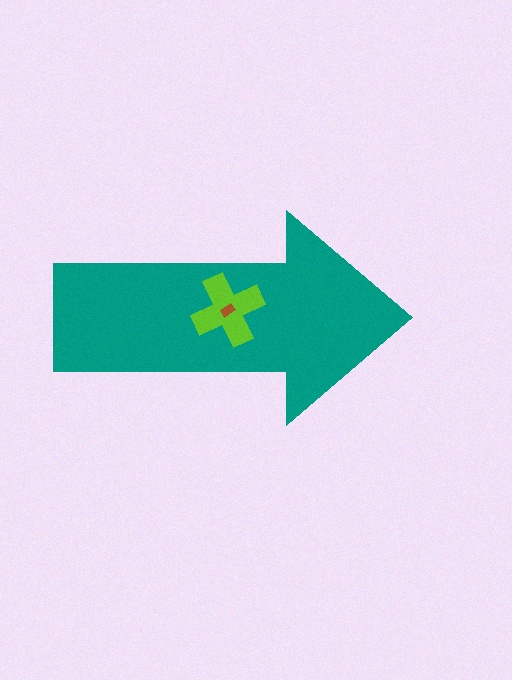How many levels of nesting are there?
3.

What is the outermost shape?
The teal arrow.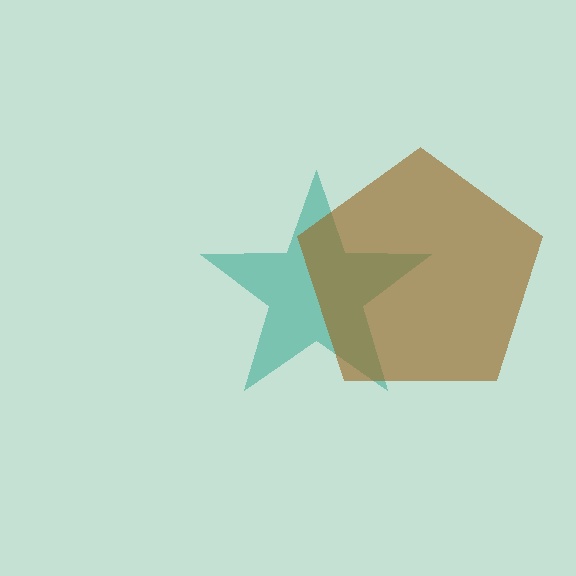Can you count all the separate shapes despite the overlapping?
Yes, there are 2 separate shapes.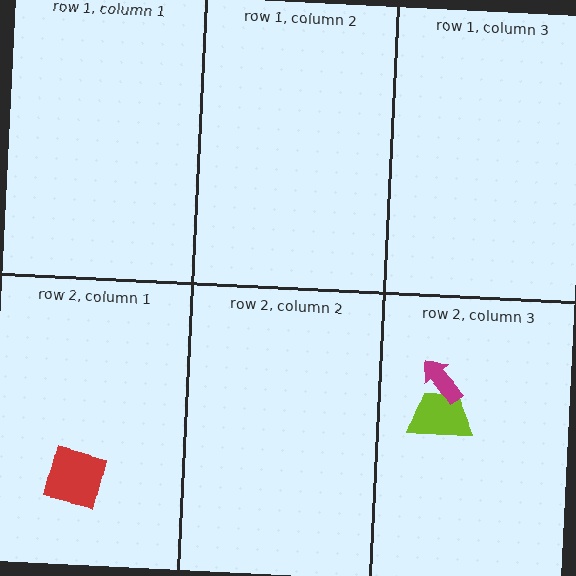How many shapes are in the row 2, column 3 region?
2.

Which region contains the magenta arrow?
The row 2, column 3 region.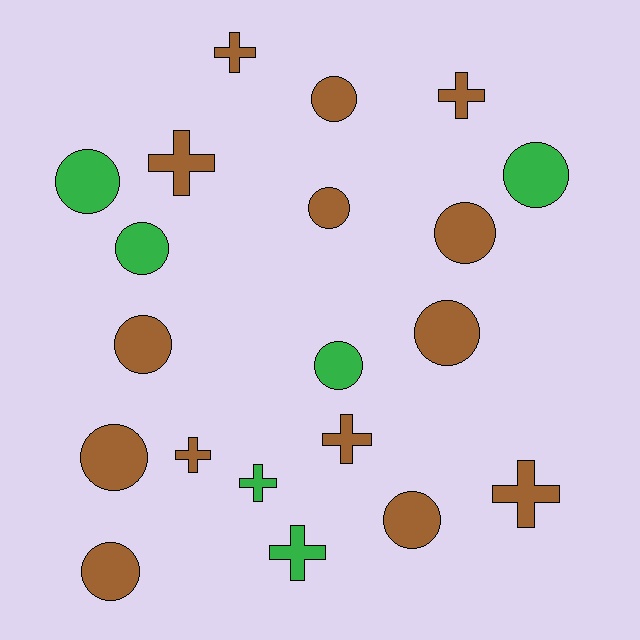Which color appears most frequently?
Brown, with 14 objects.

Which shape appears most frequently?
Circle, with 12 objects.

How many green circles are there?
There are 4 green circles.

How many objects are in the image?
There are 20 objects.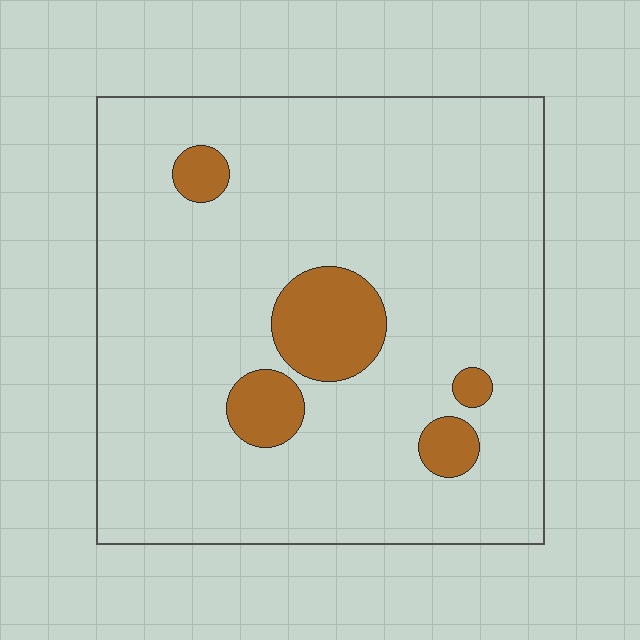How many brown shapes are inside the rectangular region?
5.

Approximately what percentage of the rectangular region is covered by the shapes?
Approximately 10%.